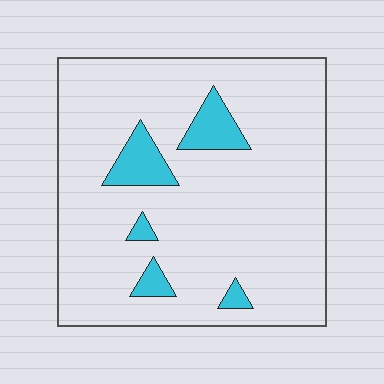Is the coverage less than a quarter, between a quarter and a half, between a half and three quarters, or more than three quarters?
Less than a quarter.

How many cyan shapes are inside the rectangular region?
5.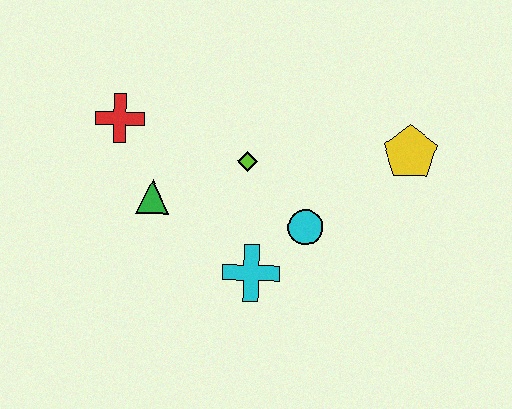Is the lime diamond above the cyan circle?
Yes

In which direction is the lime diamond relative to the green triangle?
The lime diamond is to the right of the green triangle.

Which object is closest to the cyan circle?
The cyan cross is closest to the cyan circle.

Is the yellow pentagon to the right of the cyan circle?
Yes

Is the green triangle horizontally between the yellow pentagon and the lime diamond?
No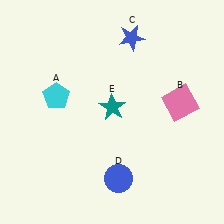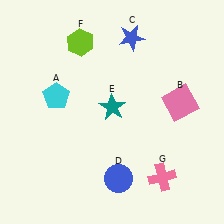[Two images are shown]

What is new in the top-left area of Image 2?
A lime hexagon (F) was added in the top-left area of Image 2.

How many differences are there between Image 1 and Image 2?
There are 2 differences between the two images.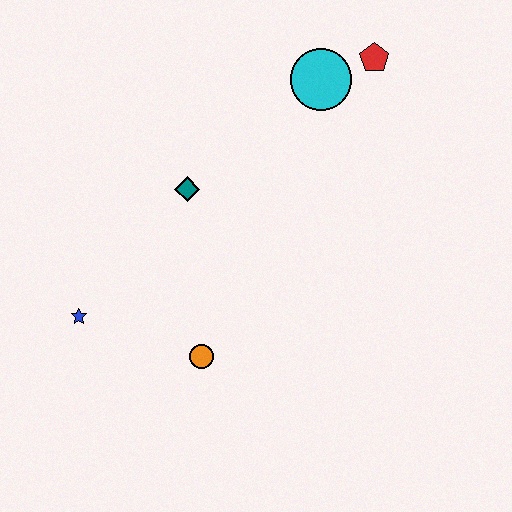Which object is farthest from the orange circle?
The red pentagon is farthest from the orange circle.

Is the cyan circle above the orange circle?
Yes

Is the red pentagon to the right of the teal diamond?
Yes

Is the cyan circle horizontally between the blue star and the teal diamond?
No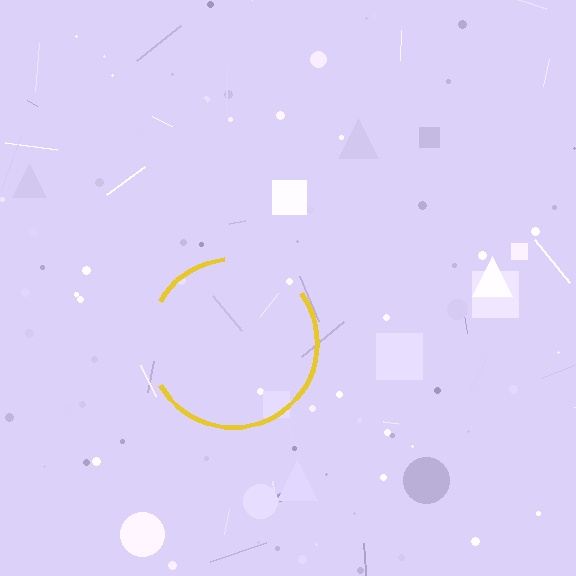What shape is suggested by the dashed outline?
The dashed outline suggests a circle.